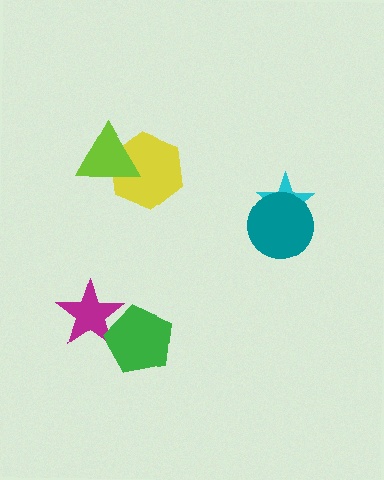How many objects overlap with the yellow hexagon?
1 object overlaps with the yellow hexagon.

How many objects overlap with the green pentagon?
1 object overlaps with the green pentagon.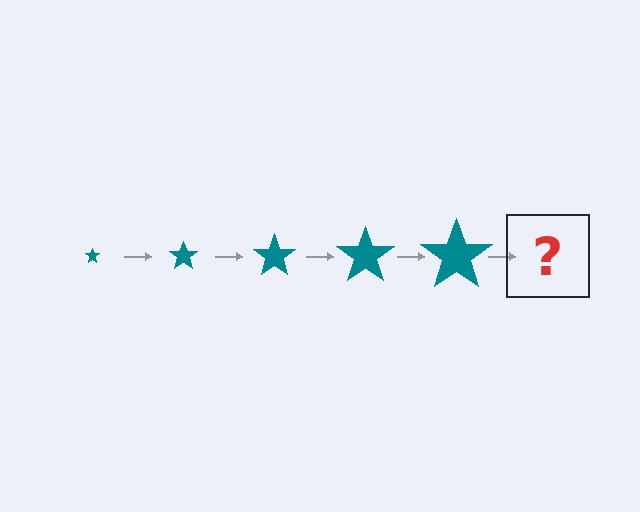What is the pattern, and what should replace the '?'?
The pattern is that the star gets progressively larger each step. The '?' should be a teal star, larger than the previous one.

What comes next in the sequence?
The next element should be a teal star, larger than the previous one.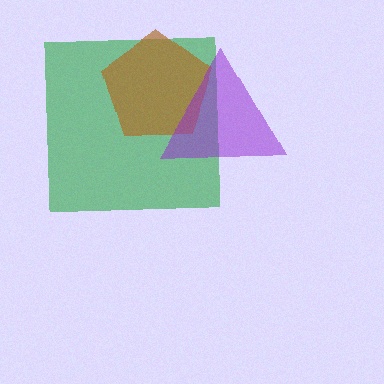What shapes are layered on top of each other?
The layered shapes are: a green square, a brown pentagon, a purple triangle.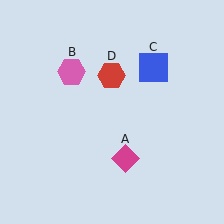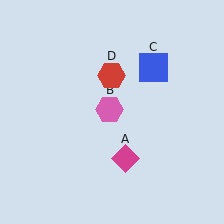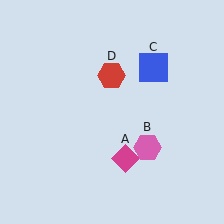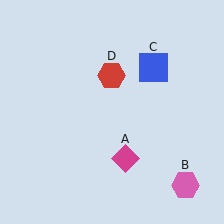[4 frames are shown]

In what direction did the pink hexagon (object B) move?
The pink hexagon (object B) moved down and to the right.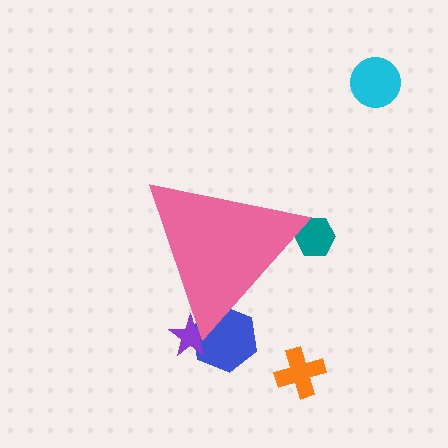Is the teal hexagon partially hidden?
Yes, the teal hexagon is partially hidden behind the pink triangle.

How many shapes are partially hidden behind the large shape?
3 shapes are partially hidden.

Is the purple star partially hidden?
Yes, the purple star is partially hidden behind the pink triangle.